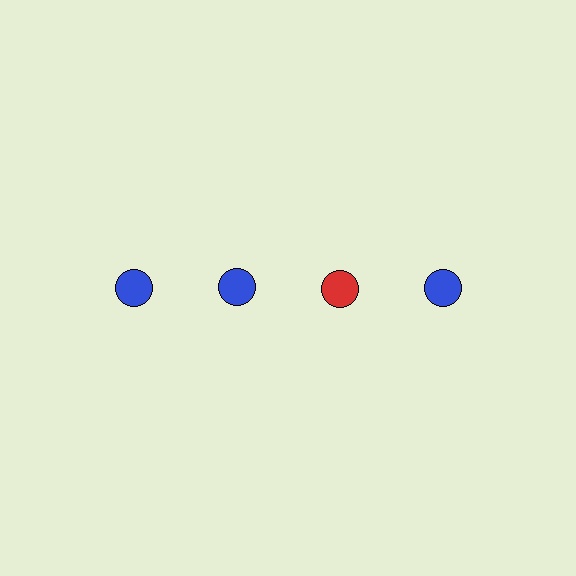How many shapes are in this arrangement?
There are 4 shapes arranged in a grid pattern.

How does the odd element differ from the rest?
It has a different color: red instead of blue.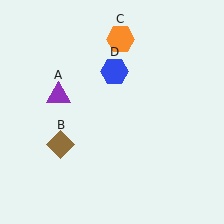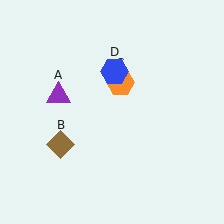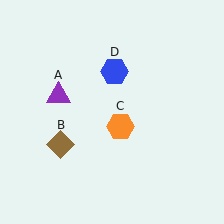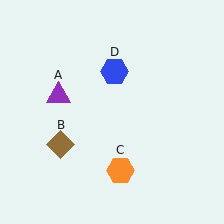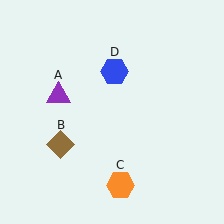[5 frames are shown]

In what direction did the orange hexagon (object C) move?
The orange hexagon (object C) moved down.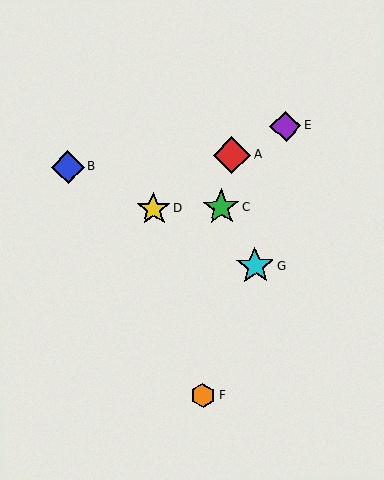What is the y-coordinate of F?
Object F is at y≈395.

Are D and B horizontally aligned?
No, D is at y≈209 and B is at y≈167.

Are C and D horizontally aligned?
Yes, both are at y≈207.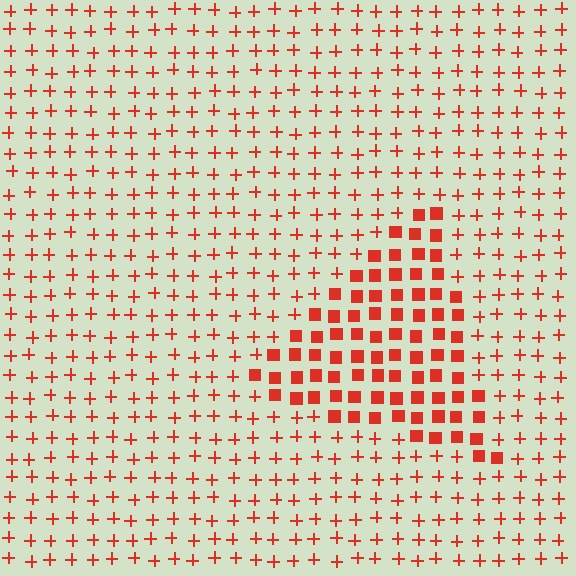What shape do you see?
I see a triangle.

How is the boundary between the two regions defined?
The boundary is defined by a change in element shape: squares inside vs. plus signs outside. All elements share the same color and spacing.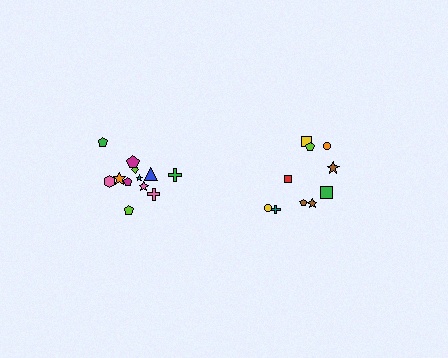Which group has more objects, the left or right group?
The left group.